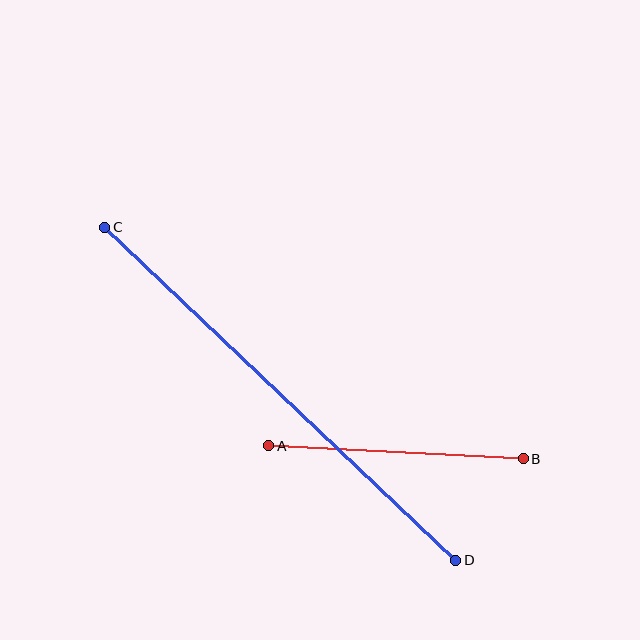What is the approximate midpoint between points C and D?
The midpoint is at approximately (280, 394) pixels.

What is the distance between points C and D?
The distance is approximately 484 pixels.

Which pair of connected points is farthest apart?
Points C and D are farthest apart.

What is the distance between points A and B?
The distance is approximately 255 pixels.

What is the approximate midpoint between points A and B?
The midpoint is at approximately (396, 452) pixels.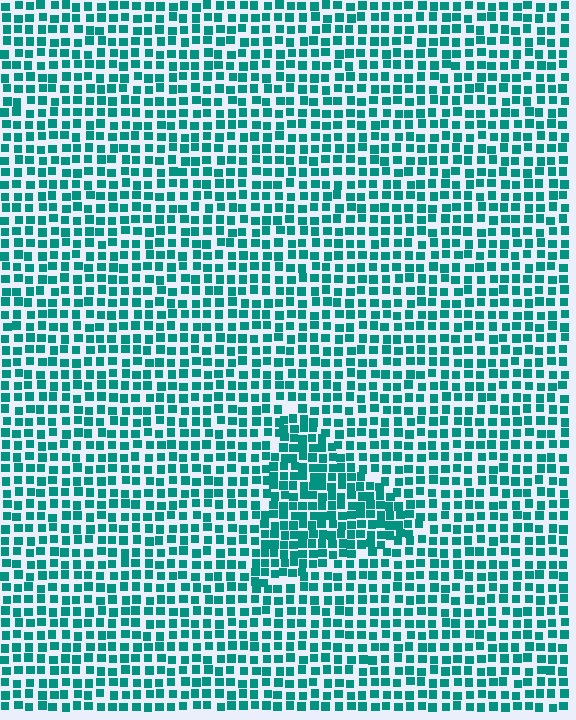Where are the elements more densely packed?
The elements are more densely packed inside the triangle boundary.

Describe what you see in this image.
The image contains small teal elements arranged at two different densities. A triangle-shaped region is visible where the elements are more densely packed than the surrounding area.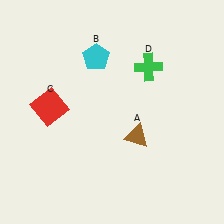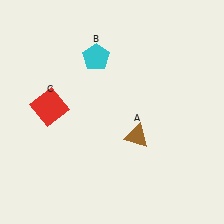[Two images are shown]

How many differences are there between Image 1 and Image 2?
There is 1 difference between the two images.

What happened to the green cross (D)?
The green cross (D) was removed in Image 2. It was in the top-right area of Image 1.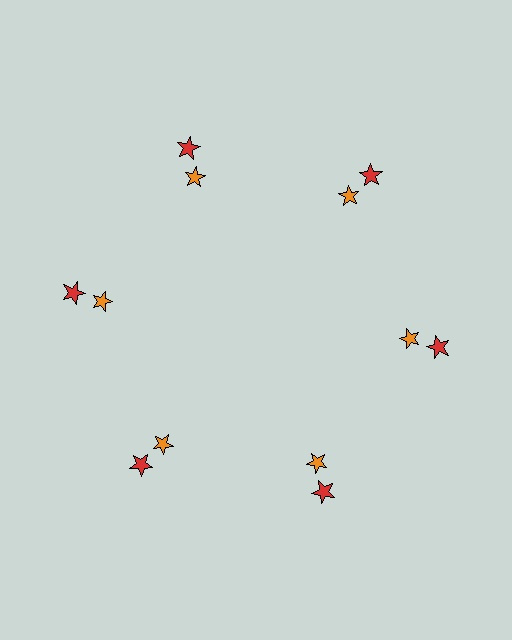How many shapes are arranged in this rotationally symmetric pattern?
There are 12 shapes, arranged in 6 groups of 2.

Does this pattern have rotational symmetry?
Yes, this pattern has 6-fold rotational symmetry. It looks the same after rotating 60 degrees around the center.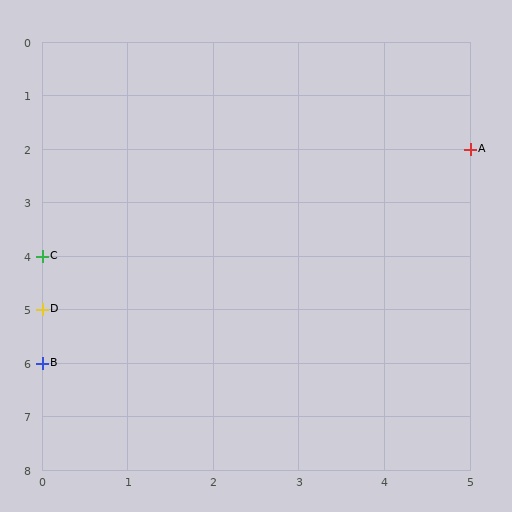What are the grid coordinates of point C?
Point C is at grid coordinates (0, 4).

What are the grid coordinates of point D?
Point D is at grid coordinates (0, 5).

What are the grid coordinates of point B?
Point B is at grid coordinates (0, 6).